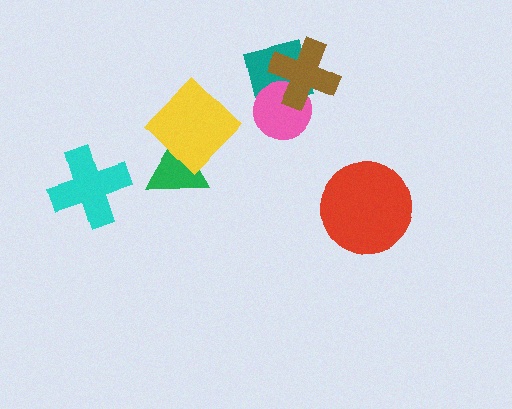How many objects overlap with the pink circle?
2 objects overlap with the pink circle.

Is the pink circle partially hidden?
Yes, it is partially covered by another shape.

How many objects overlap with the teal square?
2 objects overlap with the teal square.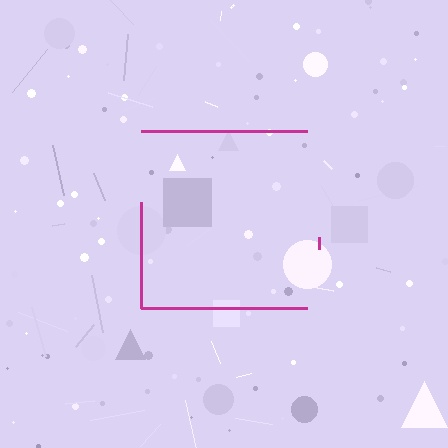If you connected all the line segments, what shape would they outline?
They would outline a square.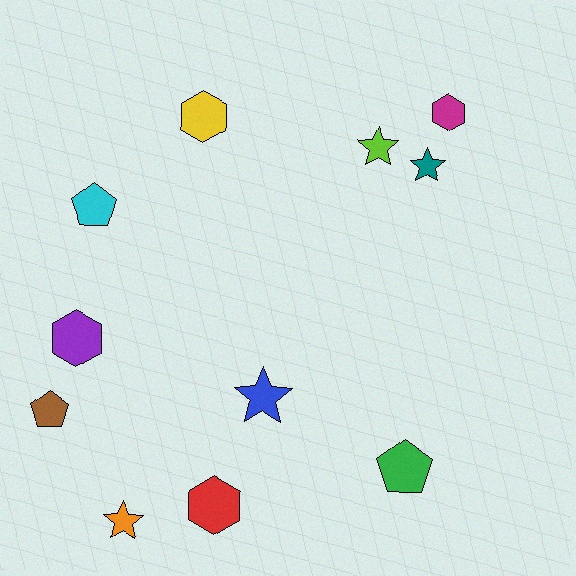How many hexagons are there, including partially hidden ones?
There are 4 hexagons.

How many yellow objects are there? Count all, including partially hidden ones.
There is 1 yellow object.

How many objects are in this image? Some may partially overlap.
There are 11 objects.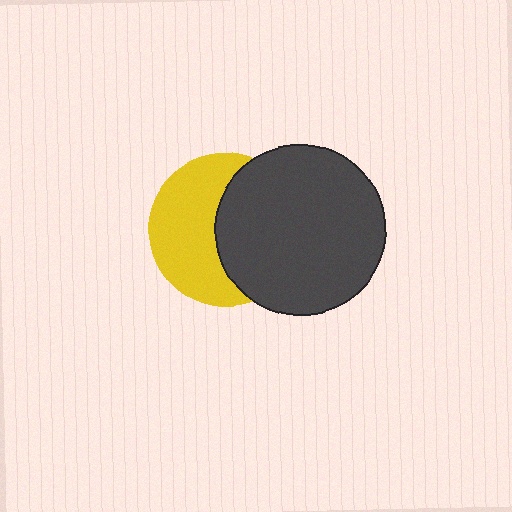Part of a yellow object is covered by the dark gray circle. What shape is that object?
It is a circle.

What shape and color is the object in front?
The object in front is a dark gray circle.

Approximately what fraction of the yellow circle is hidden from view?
Roughly 49% of the yellow circle is hidden behind the dark gray circle.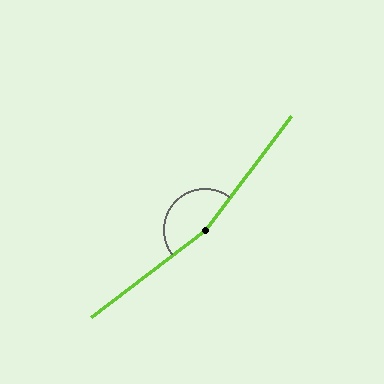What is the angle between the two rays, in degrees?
Approximately 165 degrees.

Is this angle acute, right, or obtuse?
It is obtuse.